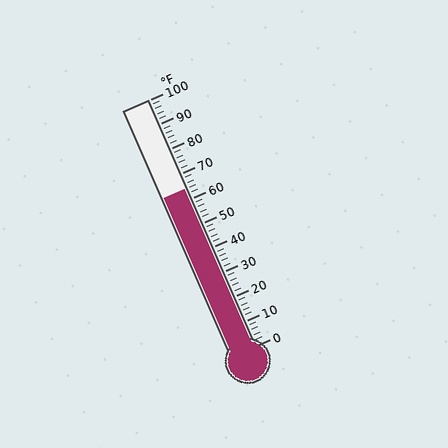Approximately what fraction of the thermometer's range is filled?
The thermometer is filled to approximately 65% of its range.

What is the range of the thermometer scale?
The thermometer scale ranges from 0°F to 100°F.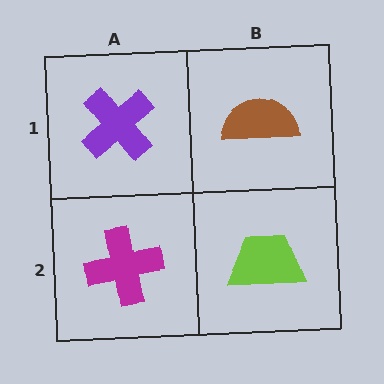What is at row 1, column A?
A purple cross.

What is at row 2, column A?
A magenta cross.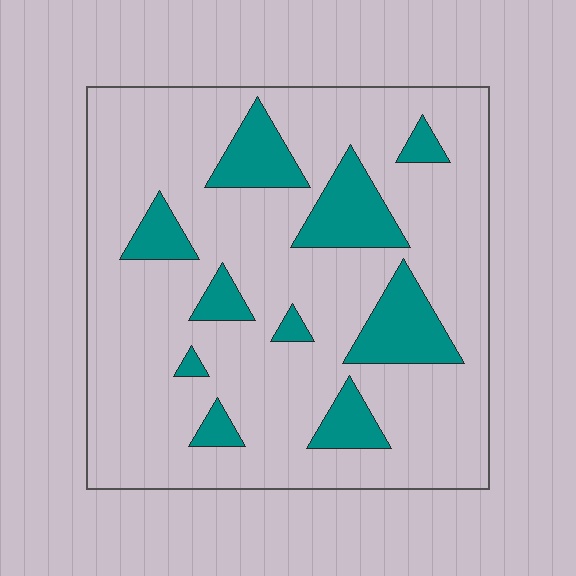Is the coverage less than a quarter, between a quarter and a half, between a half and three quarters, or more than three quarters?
Less than a quarter.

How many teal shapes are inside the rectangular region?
10.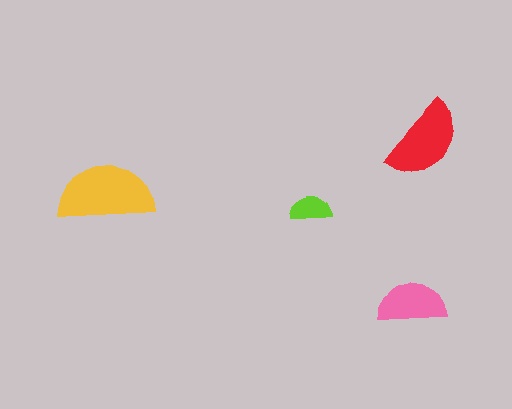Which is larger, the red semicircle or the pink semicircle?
The red one.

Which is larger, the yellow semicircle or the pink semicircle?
The yellow one.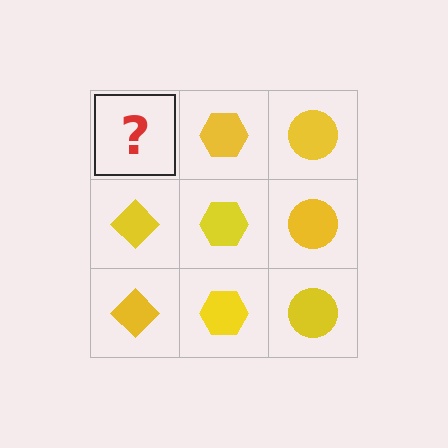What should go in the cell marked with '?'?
The missing cell should contain a yellow diamond.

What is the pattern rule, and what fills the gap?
The rule is that each column has a consistent shape. The gap should be filled with a yellow diamond.